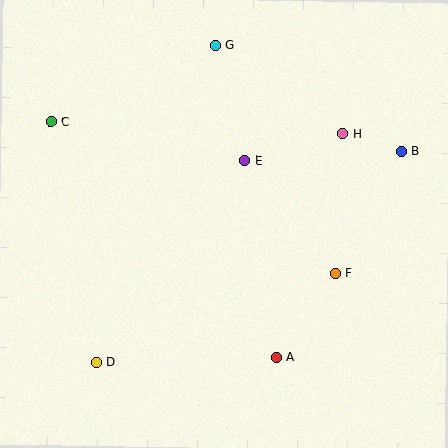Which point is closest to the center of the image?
Point E at (245, 160) is closest to the center.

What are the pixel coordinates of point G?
Point G is at (215, 45).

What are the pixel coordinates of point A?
Point A is at (276, 357).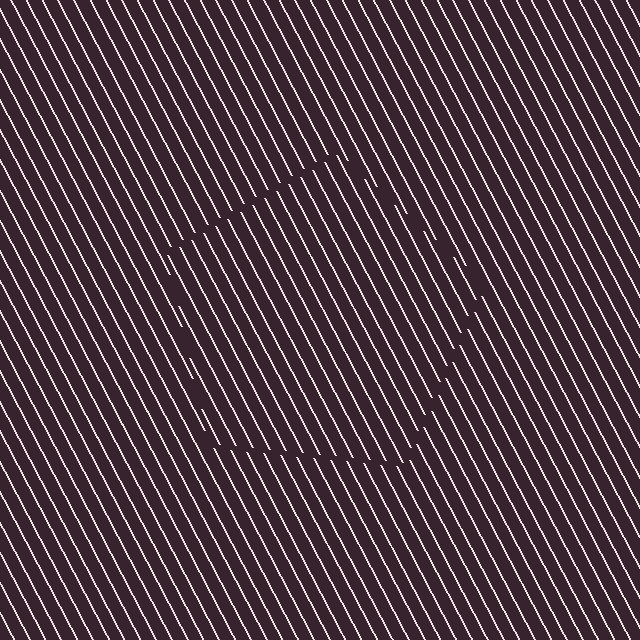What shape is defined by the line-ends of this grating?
An illusory pentagon. The interior of the shape contains the same grating, shifted by half a period — the contour is defined by the phase discontinuity where line-ends from the inner and outer gratings abut.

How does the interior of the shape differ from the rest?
The interior of the shape contains the same grating, shifted by half a period — the contour is defined by the phase discontinuity where line-ends from the inner and outer gratings abut.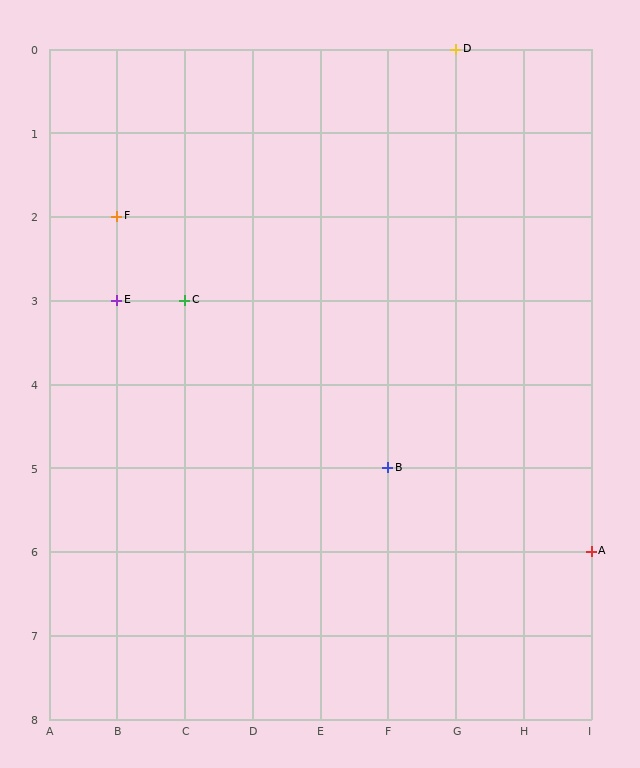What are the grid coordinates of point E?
Point E is at grid coordinates (B, 3).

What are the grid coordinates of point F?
Point F is at grid coordinates (B, 2).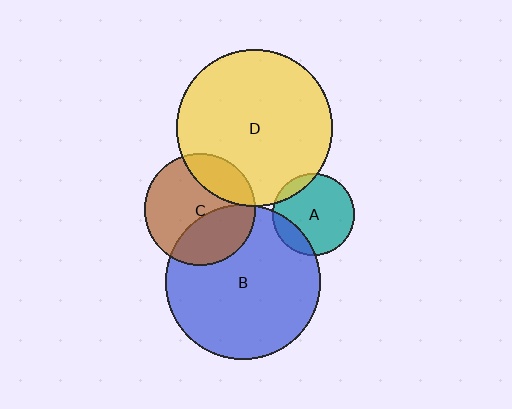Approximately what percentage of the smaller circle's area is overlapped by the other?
Approximately 15%.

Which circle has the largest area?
Circle D (yellow).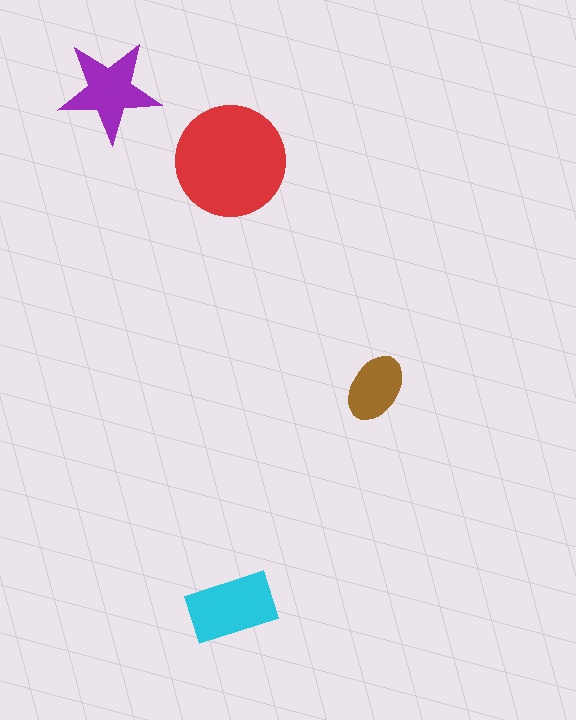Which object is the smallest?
The brown ellipse.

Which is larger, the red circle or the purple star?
The red circle.